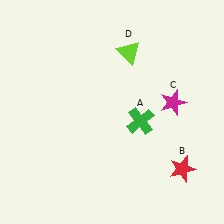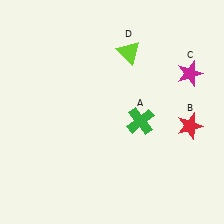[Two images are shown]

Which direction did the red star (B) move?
The red star (B) moved up.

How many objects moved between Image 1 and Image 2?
2 objects moved between the two images.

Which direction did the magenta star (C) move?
The magenta star (C) moved up.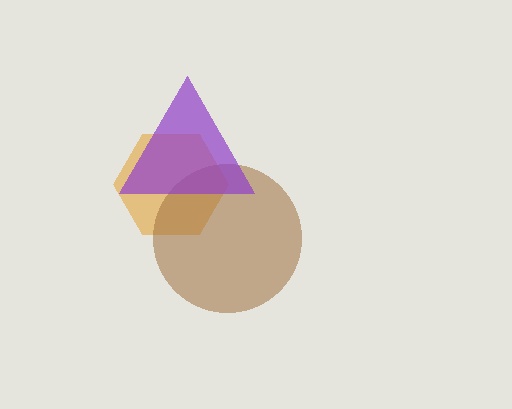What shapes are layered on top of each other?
The layered shapes are: an orange hexagon, a brown circle, a purple triangle.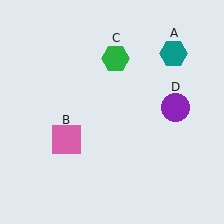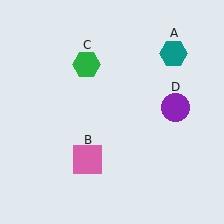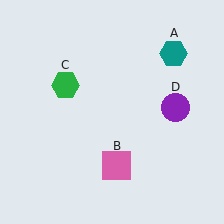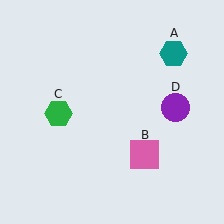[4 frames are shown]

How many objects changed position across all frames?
2 objects changed position: pink square (object B), green hexagon (object C).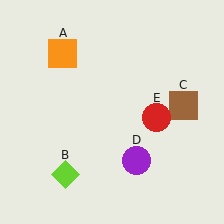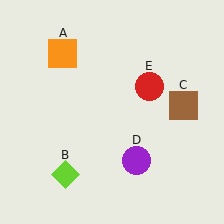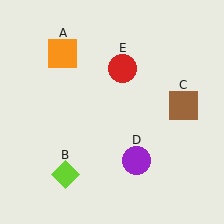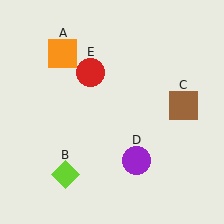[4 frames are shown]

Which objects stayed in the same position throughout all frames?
Orange square (object A) and lime diamond (object B) and brown square (object C) and purple circle (object D) remained stationary.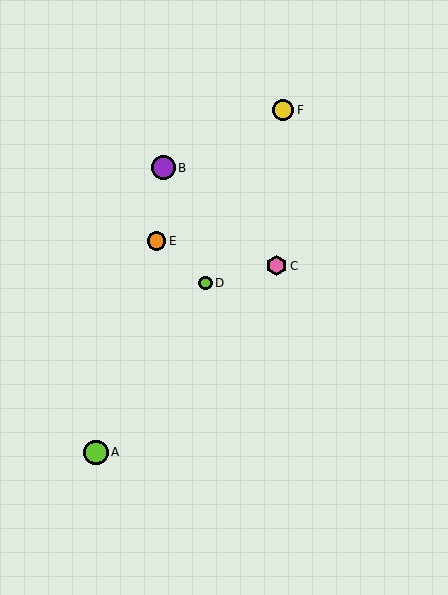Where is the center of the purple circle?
The center of the purple circle is at (163, 168).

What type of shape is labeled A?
Shape A is a lime circle.